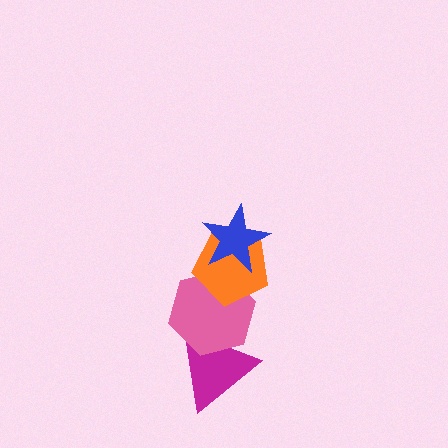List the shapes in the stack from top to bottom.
From top to bottom: the blue star, the orange pentagon, the pink hexagon, the magenta triangle.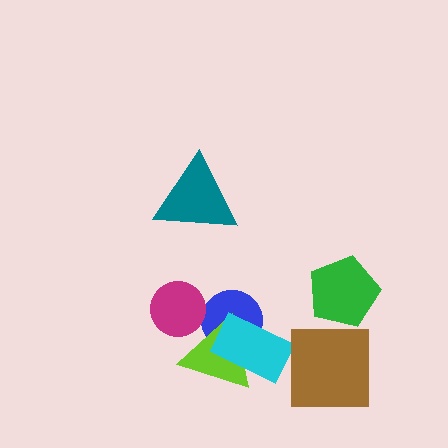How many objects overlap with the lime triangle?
3 objects overlap with the lime triangle.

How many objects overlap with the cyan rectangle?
2 objects overlap with the cyan rectangle.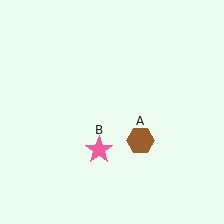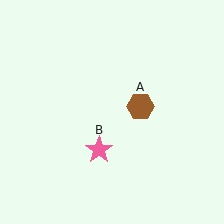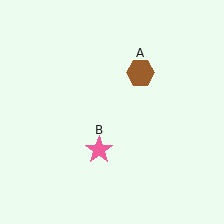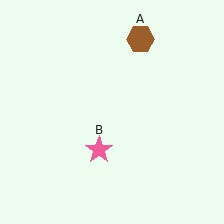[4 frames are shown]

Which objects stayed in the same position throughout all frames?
Pink star (object B) remained stationary.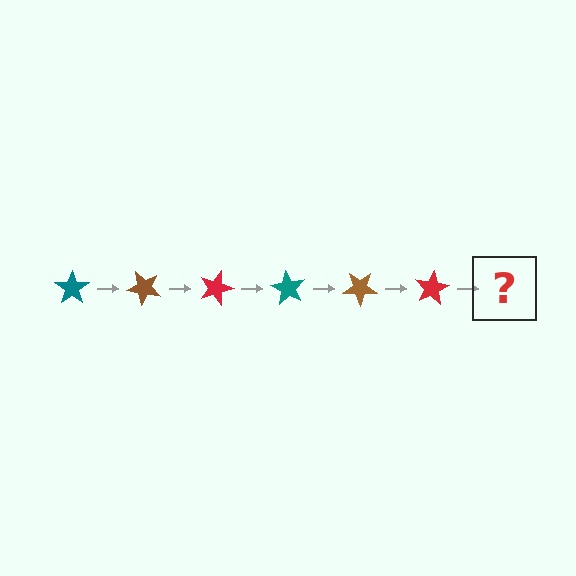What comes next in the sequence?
The next element should be a teal star, rotated 270 degrees from the start.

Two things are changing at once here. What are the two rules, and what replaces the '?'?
The two rules are that it rotates 45 degrees each step and the color cycles through teal, brown, and red. The '?' should be a teal star, rotated 270 degrees from the start.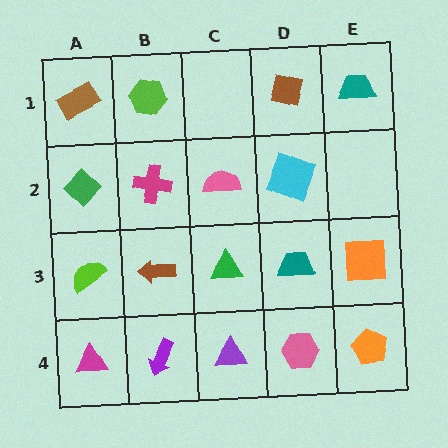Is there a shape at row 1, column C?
No, that cell is empty.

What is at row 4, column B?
A purple arrow.